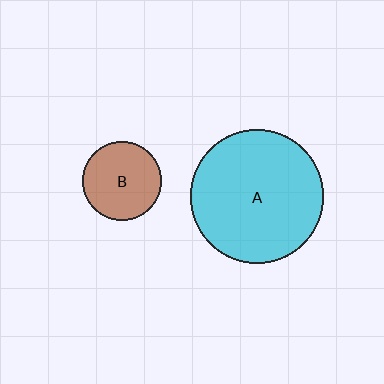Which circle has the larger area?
Circle A (cyan).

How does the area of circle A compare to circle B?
Approximately 2.8 times.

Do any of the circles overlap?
No, none of the circles overlap.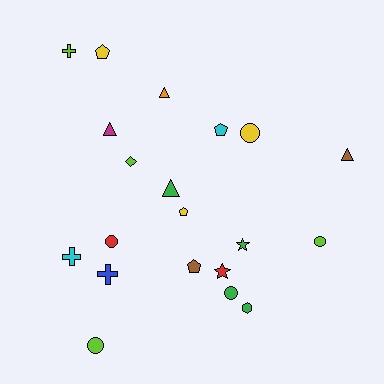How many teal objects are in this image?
There are no teal objects.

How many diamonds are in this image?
There is 1 diamond.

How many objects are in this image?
There are 20 objects.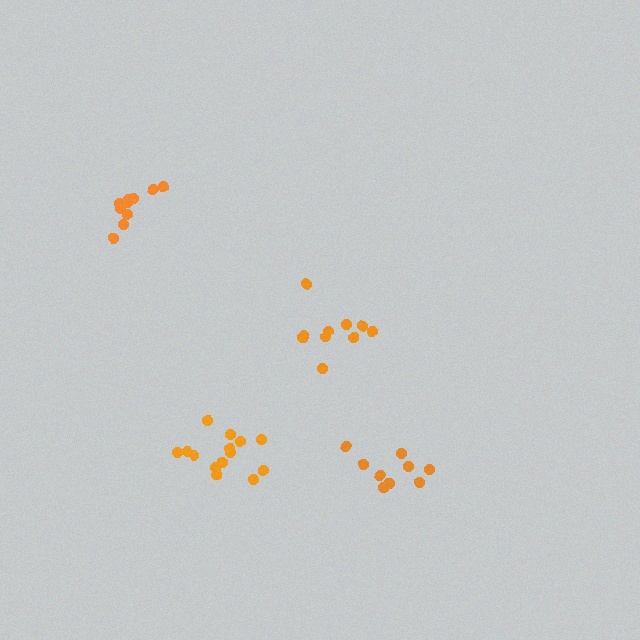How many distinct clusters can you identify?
There are 4 distinct clusters.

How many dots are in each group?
Group 1: 10 dots, Group 2: 14 dots, Group 3: 10 dots, Group 4: 9 dots (43 total).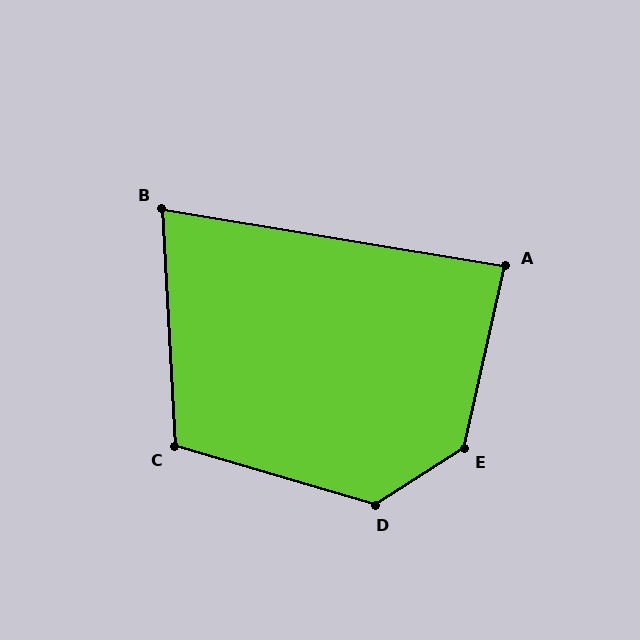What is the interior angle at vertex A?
Approximately 87 degrees (approximately right).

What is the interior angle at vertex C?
Approximately 109 degrees (obtuse).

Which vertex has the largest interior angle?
E, at approximately 135 degrees.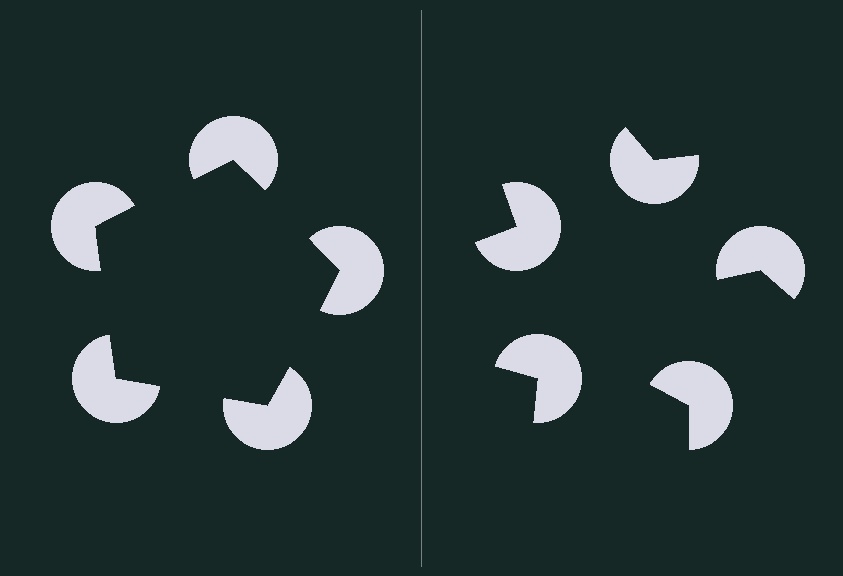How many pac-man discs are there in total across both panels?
10 — 5 on each side.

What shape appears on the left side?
An illusory pentagon.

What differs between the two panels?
The pac-man discs are positioned identically on both sides; only the wedge orientations differ. On the left they align to a pentagon; on the right they are misaligned.